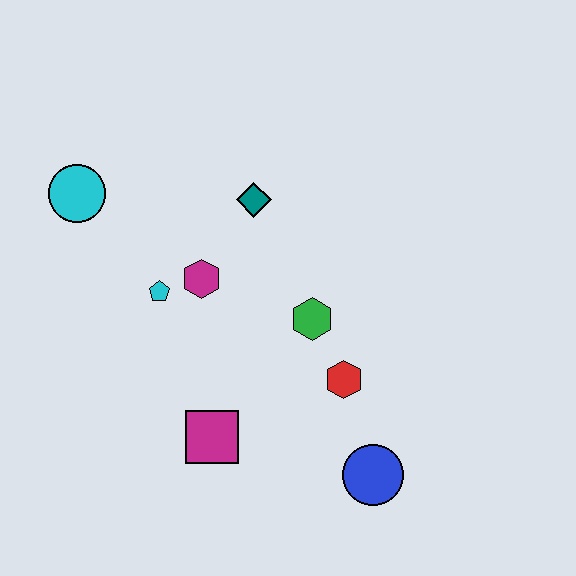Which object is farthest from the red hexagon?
The cyan circle is farthest from the red hexagon.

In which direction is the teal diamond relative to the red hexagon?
The teal diamond is above the red hexagon.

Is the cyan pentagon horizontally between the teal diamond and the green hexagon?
No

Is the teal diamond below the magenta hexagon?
No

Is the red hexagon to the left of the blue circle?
Yes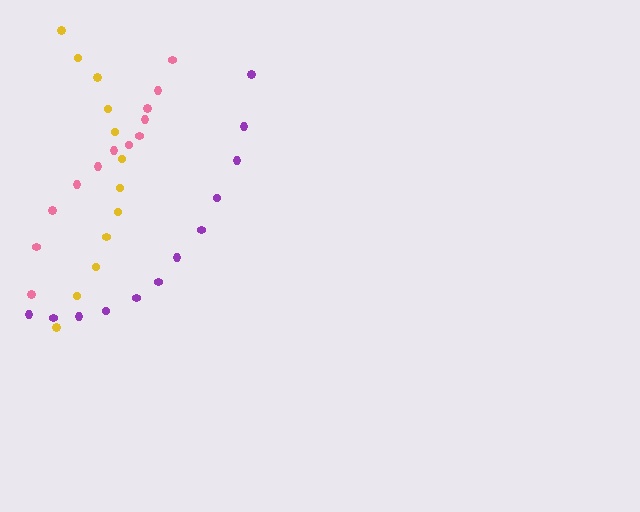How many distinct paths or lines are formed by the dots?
There are 3 distinct paths.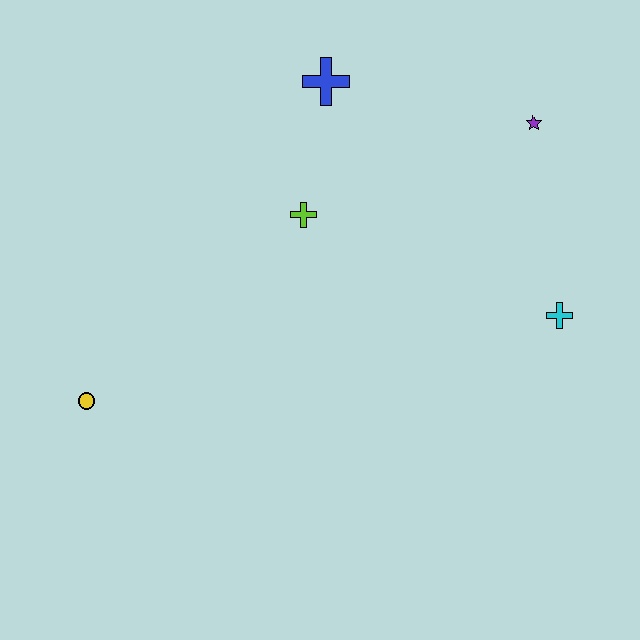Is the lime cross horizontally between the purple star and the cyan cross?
No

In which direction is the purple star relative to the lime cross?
The purple star is to the right of the lime cross.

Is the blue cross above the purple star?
Yes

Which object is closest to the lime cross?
The blue cross is closest to the lime cross.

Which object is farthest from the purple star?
The yellow circle is farthest from the purple star.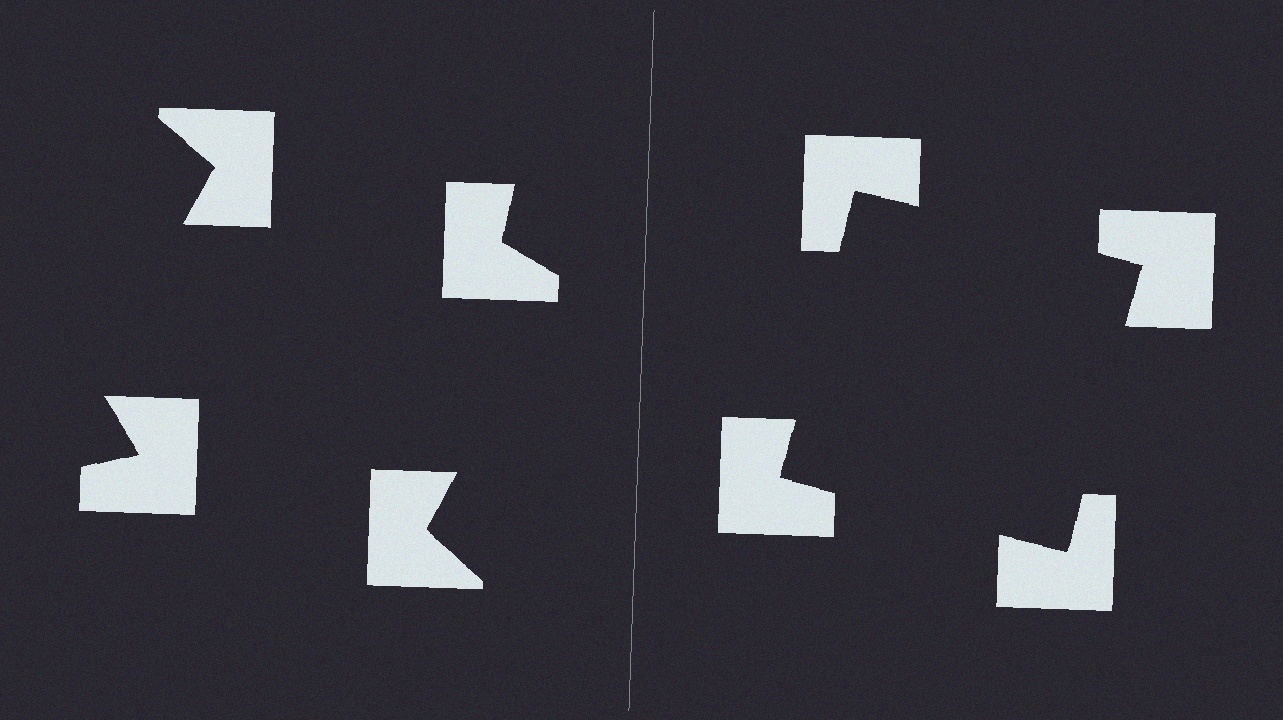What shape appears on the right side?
An illusory square.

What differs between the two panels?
The notched squares are positioned identically on both sides; only the wedge orientations differ. On the right they align to a square; on the left they are misaligned.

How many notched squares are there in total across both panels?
8 — 4 on each side.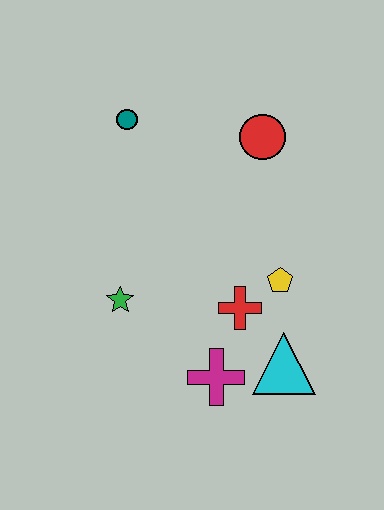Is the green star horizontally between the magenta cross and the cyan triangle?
No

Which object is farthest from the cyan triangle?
The teal circle is farthest from the cyan triangle.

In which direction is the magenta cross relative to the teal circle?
The magenta cross is below the teal circle.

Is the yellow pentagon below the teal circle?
Yes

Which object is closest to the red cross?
The yellow pentagon is closest to the red cross.